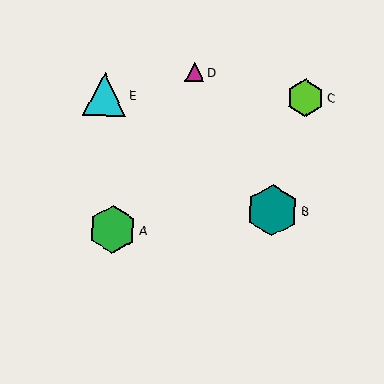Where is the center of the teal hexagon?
The center of the teal hexagon is at (272, 210).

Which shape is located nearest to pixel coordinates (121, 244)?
The green hexagon (labeled A) at (113, 230) is nearest to that location.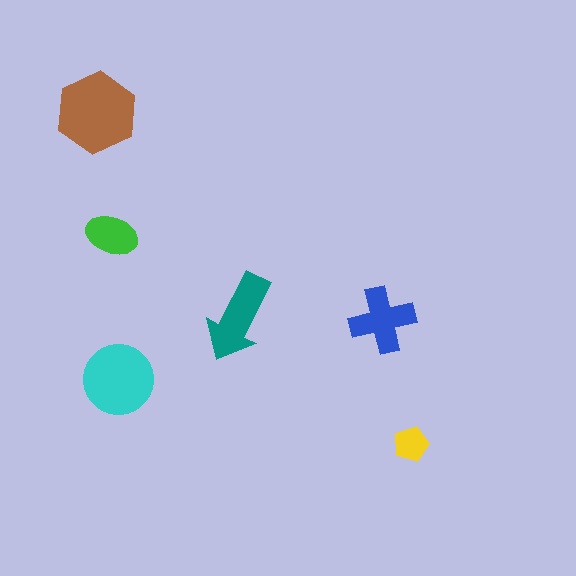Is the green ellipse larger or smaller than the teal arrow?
Smaller.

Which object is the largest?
The brown hexagon.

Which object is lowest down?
The yellow pentagon is bottommost.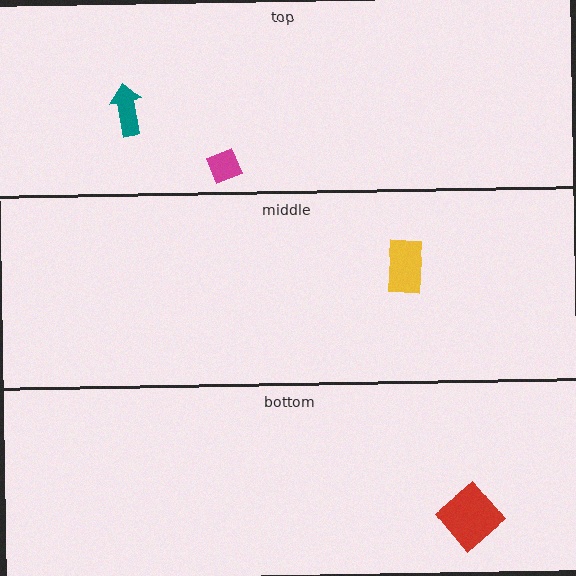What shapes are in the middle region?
The yellow rectangle.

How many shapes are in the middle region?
1.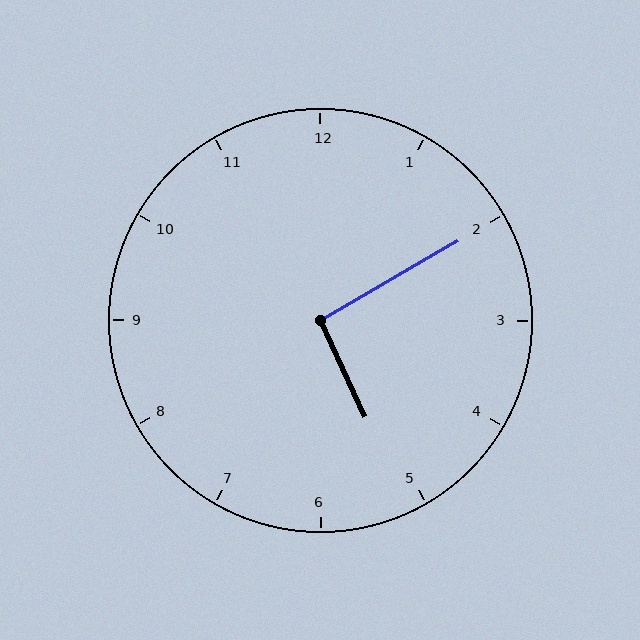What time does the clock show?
5:10.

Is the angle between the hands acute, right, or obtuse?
It is right.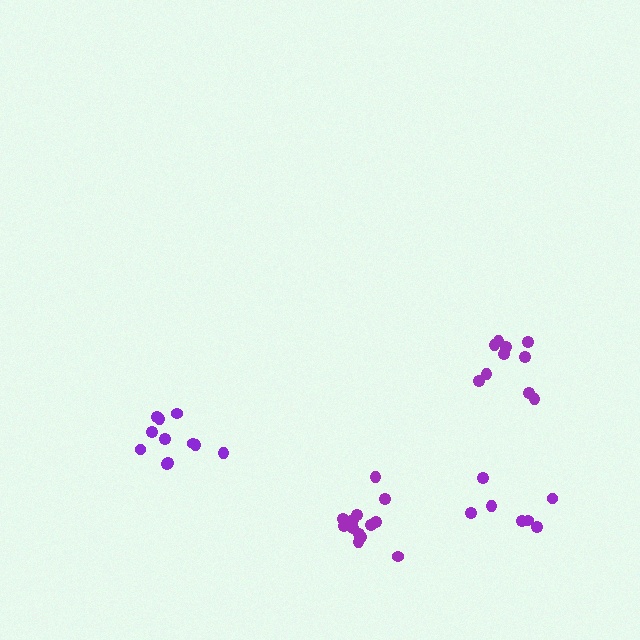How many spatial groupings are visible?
There are 4 spatial groupings.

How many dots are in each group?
Group 1: 11 dots, Group 2: 13 dots, Group 3: 7 dots, Group 4: 11 dots (42 total).